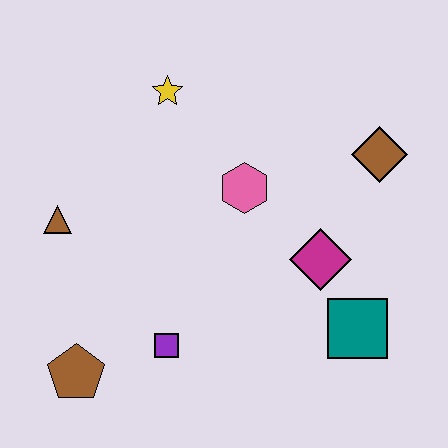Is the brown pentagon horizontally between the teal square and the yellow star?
No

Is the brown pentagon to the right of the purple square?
No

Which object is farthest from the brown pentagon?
The brown diamond is farthest from the brown pentagon.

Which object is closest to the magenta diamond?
The teal square is closest to the magenta diamond.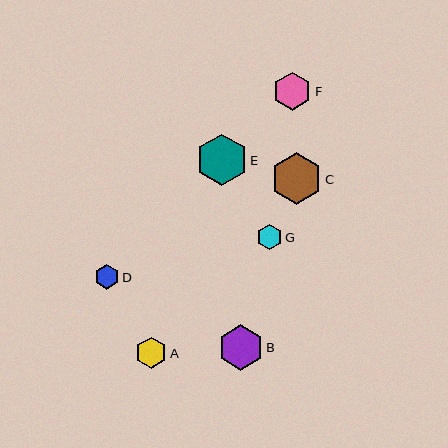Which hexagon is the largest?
Hexagon C is the largest with a size of approximately 51 pixels.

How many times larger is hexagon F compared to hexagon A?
Hexagon F is approximately 1.2 times the size of hexagon A.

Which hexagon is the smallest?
Hexagon D is the smallest with a size of approximately 25 pixels.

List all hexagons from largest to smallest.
From largest to smallest: C, E, B, F, A, G, D.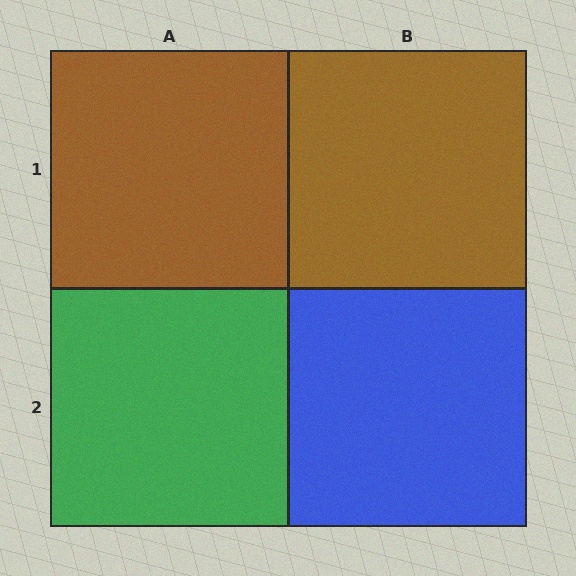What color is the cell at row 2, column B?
Blue.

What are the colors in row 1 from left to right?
Brown, brown.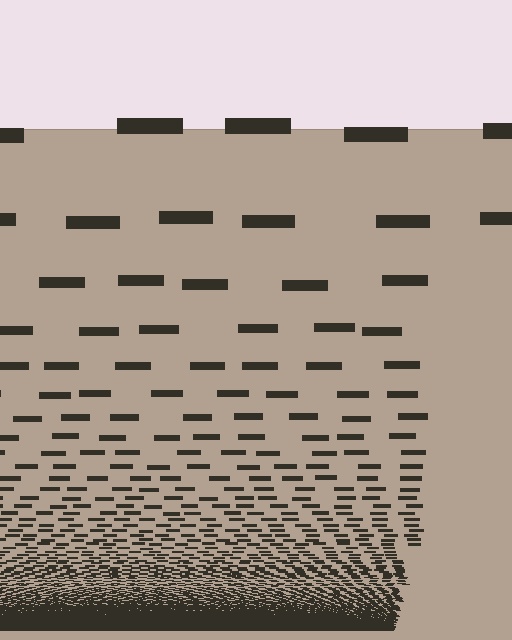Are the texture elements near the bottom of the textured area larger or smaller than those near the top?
Smaller. The gradient is inverted — elements near the bottom are smaller and denser.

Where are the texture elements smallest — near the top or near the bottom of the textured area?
Near the bottom.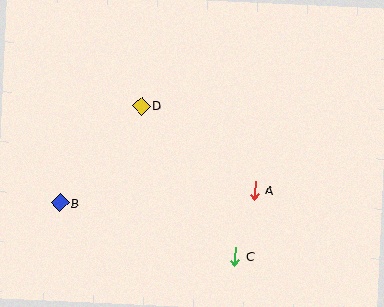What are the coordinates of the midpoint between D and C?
The midpoint between D and C is at (188, 181).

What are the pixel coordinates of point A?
Point A is at (255, 190).